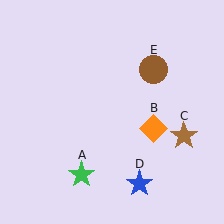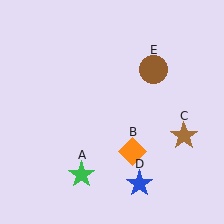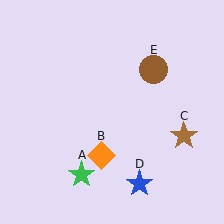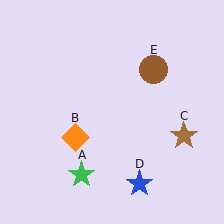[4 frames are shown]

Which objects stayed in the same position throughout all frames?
Green star (object A) and brown star (object C) and blue star (object D) and brown circle (object E) remained stationary.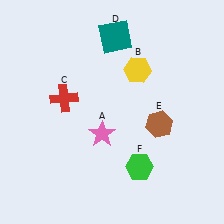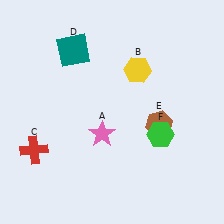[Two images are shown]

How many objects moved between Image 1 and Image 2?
3 objects moved between the two images.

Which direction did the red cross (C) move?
The red cross (C) moved down.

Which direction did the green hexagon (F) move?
The green hexagon (F) moved up.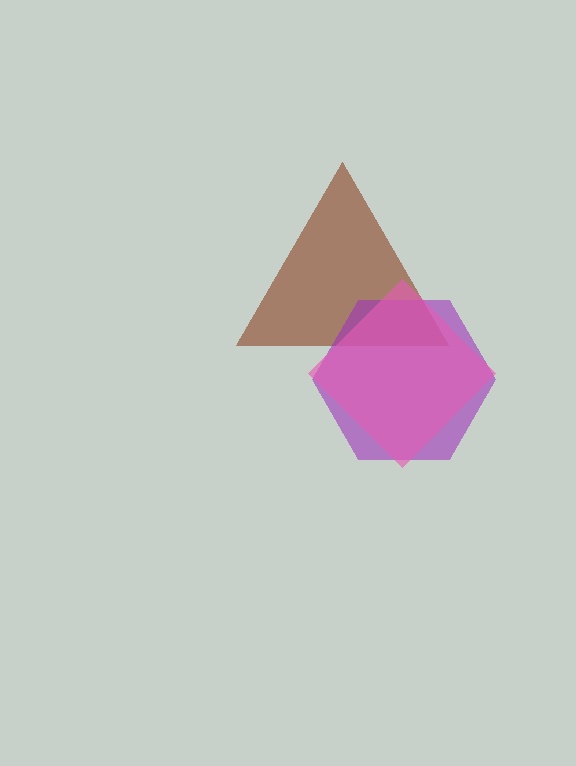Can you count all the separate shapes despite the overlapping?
Yes, there are 3 separate shapes.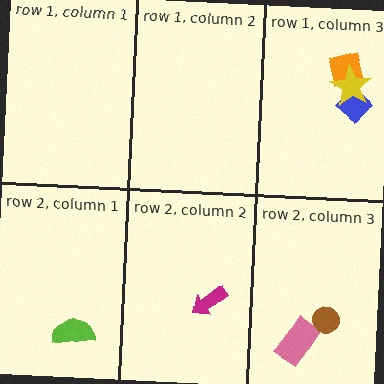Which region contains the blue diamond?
The row 1, column 3 region.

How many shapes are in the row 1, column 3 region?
3.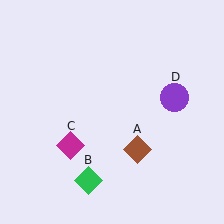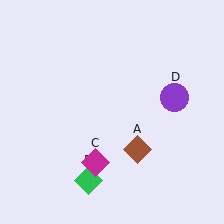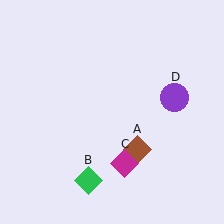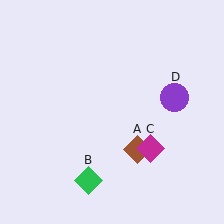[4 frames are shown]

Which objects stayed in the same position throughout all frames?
Brown diamond (object A) and green diamond (object B) and purple circle (object D) remained stationary.